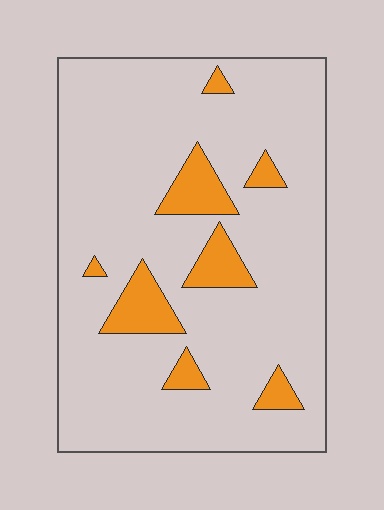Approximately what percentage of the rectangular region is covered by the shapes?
Approximately 10%.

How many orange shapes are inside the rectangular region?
8.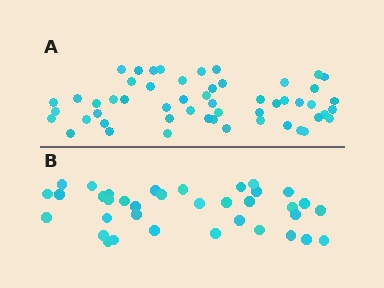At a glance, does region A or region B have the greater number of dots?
Region A (the top region) has more dots.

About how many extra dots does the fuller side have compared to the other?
Region A has approximately 15 more dots than region B.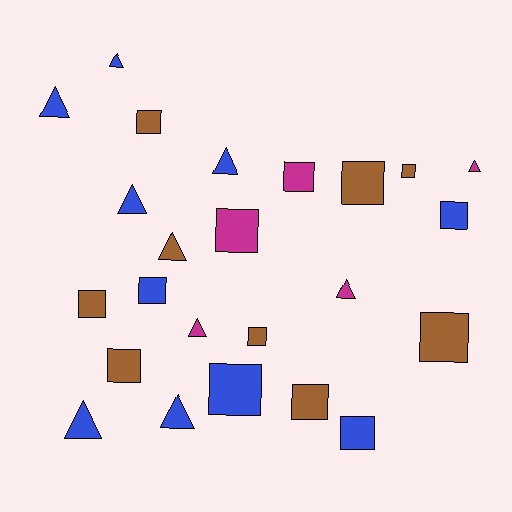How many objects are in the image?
There are 24 objects.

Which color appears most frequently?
Blue, with 10 objects.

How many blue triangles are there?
There are 6 blue triangles.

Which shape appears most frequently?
Square, with 14 objects.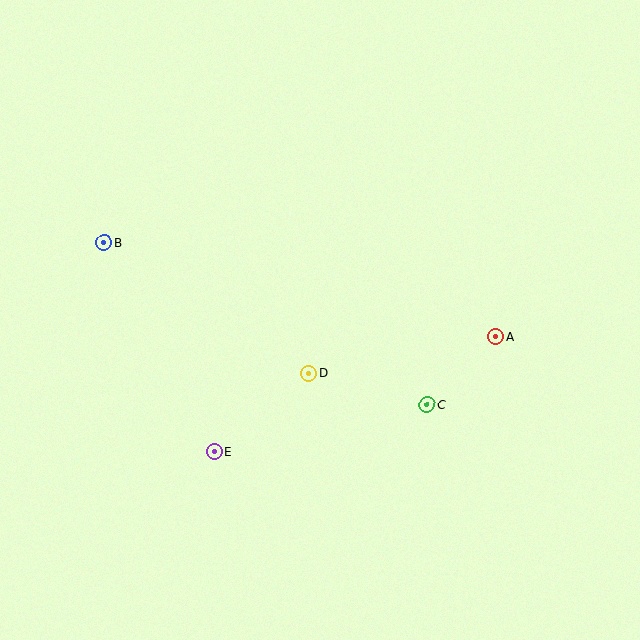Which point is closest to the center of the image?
Point D at (308, 373) is closest to the center.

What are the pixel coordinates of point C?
Point C is at (427, 404).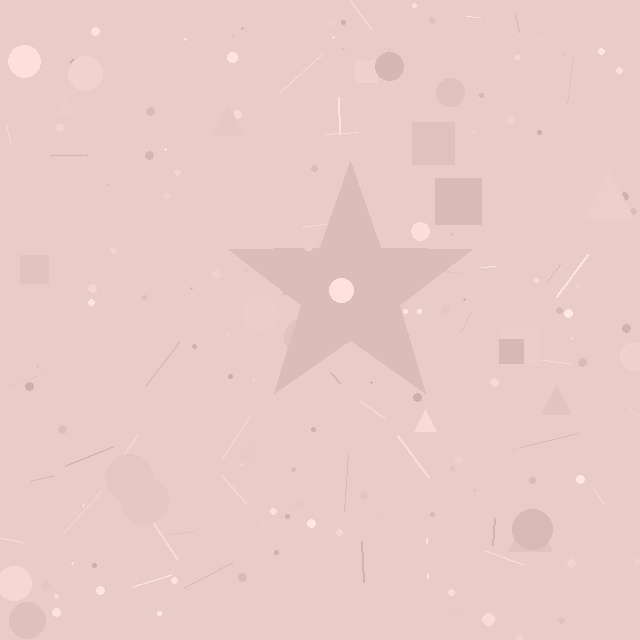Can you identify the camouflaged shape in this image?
The camouflaged shape is a star.